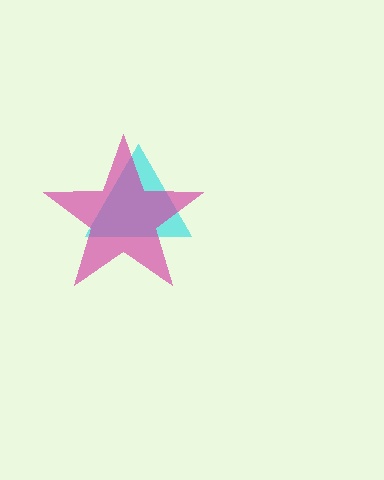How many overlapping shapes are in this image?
There are 2 overlapping shapes in the image.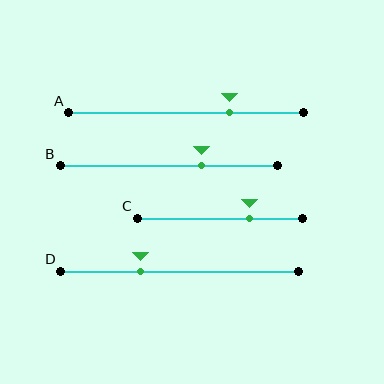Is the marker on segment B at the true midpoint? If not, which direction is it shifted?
No, the marker on segment B is shifted to the right by about 15% of the segment length.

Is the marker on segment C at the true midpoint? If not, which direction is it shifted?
No, the marker on segment C is shifted to the right by about 18% of the segment length.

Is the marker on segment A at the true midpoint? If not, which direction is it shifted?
No, the marker on segment A is shifted to the right by about 19% of the segment length.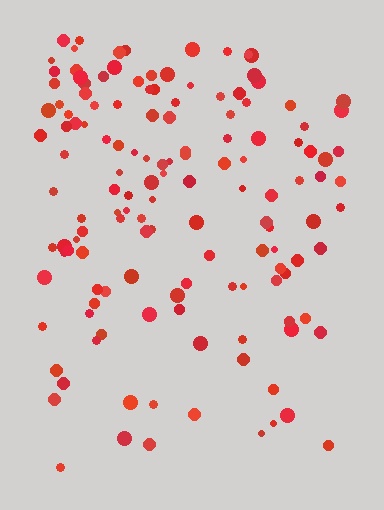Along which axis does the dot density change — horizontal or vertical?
Vertical.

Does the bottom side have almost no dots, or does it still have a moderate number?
Still a moderate number, just noticeably fewer than the top.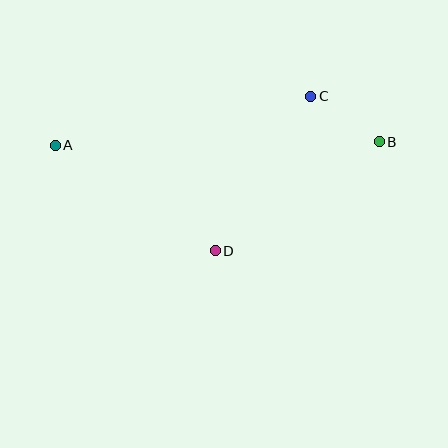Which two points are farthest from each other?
Points A and B are farthest from each other.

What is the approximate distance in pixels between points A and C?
The distance between A and C is approximately 261 pixels.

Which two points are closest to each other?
Points B and C are closest to each other.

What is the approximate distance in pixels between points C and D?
The distance between C and D is approximately 182 pixels.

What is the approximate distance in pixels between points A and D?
The distance between A and D is approximately 192 pixels.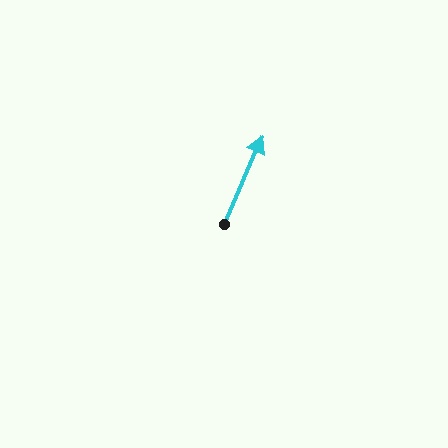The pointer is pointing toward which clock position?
Roughly 1 o'clock.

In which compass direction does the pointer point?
Northeast.